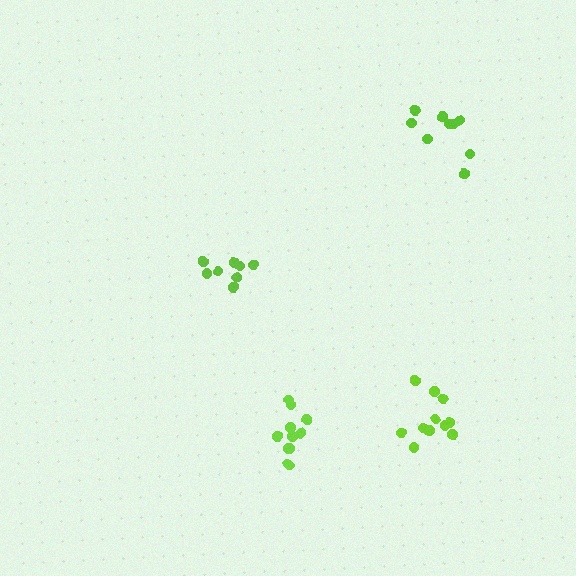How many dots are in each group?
Group 1: 9 dots, Group 2: 11 dots, Group 3: 12 dots, Group 4: 8 dots (40 total).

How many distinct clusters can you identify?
There are 4 distinct clusters.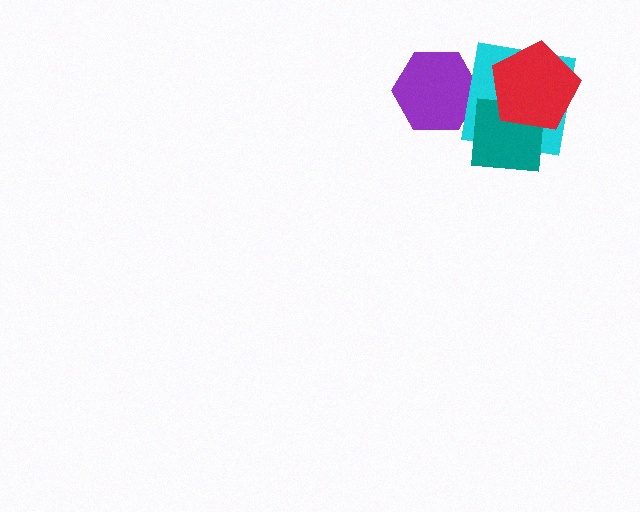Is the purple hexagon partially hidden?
Yes, it is partially covered by another shape.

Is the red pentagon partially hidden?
No, no other shape covers it.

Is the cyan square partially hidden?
Yes, it is partially covered by another shape.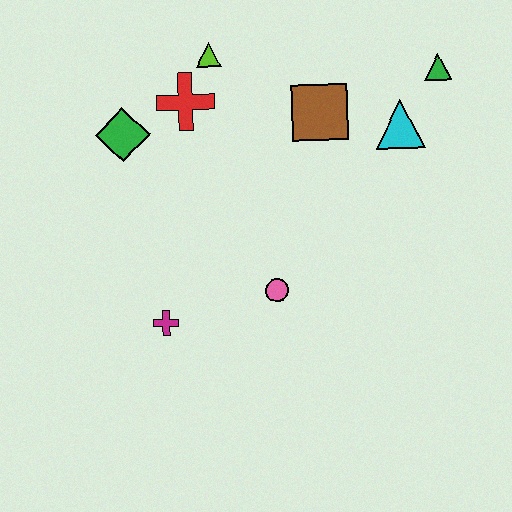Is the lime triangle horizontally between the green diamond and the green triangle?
Yes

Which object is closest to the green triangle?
The cyan triangle is closest to the green triangle.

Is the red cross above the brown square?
Yes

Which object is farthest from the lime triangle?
The magenta cross is farthest from the lime triangle.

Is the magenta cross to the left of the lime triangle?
Yes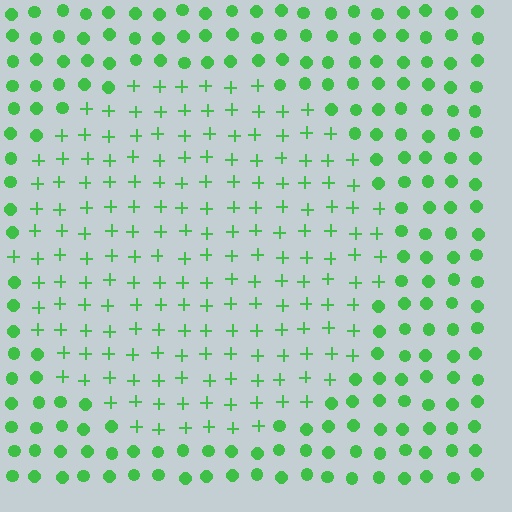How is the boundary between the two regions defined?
The boundary is defined by a change in element shape: plus signs inside vs. circles outside. All elements share the same color and spacing.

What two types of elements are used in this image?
The image uses plus signs inside the circle region and circles outside it.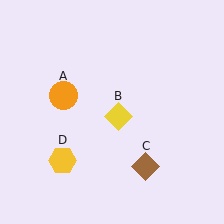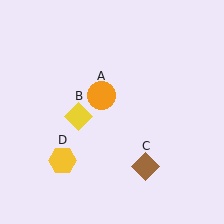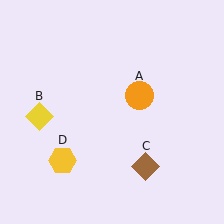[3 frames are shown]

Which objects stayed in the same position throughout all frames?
Brown diamond (object C) and yellow hexagon (object D) remained stationary.